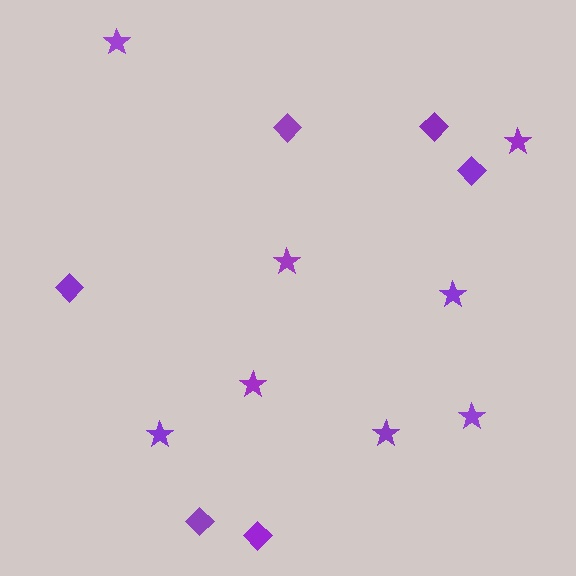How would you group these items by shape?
There are 2 groups: one group of stars (8) and one group of diamonds (6).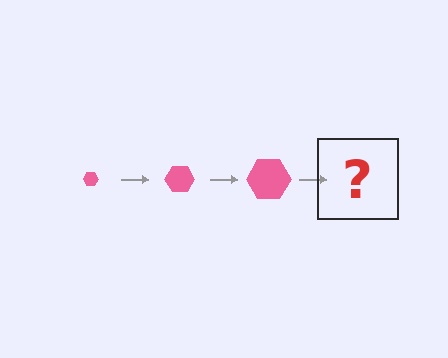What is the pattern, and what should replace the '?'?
The pattern is that the hexagon gets progressively larger each step. The '?' should be a pink hexagon, larger than the previous one.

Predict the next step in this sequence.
The next step is a pink hexagon, larger than the previous one.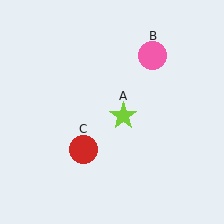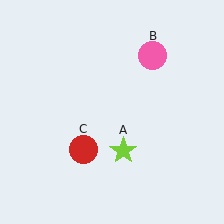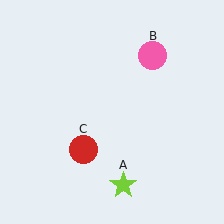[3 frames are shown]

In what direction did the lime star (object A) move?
The lime star (object A) moved down.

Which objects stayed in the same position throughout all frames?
Pink circle (object B) and red circle (object C) remained stationary.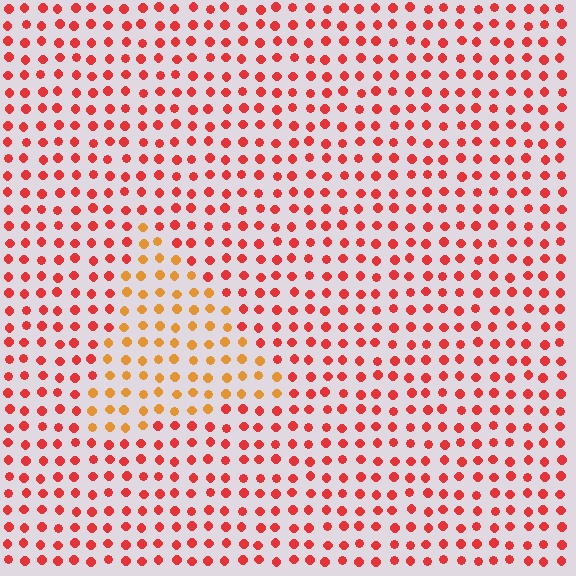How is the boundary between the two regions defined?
The boundary is defined purely by a slight shift in hue (about 35 degrees). Spacing, size, and orientation are identical on both sides.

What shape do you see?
I see a triangle.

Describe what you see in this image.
The image is filled with small red elements in a uniform arrangement. A triangle-shaped region is visible where the elements are tinted to a slightly different hue, forming a subtle color boundary.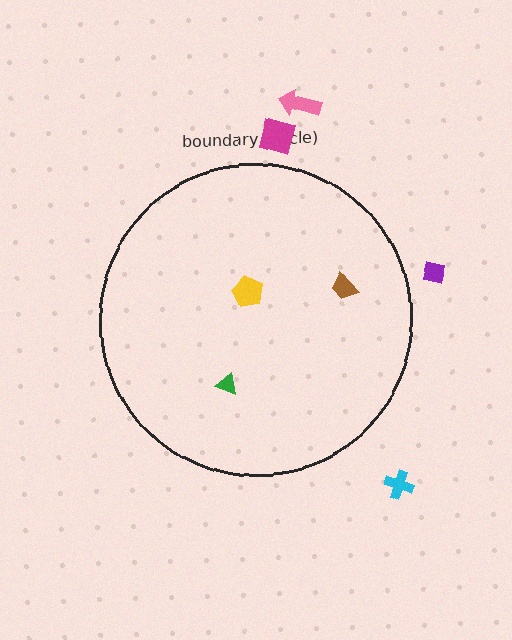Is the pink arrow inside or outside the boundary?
Outside.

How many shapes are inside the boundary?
3 inside, 4 outside.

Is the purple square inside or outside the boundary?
Outside.